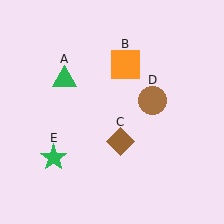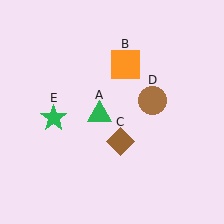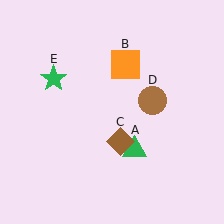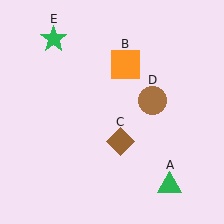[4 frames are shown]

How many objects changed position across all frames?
2 objects changed position: green triangle (object A), green star (object E).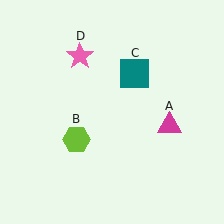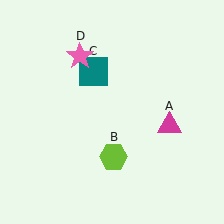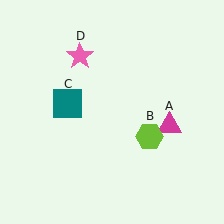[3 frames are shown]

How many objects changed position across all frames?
2 objects changed position: lime hexagon (object B), teal square (object C).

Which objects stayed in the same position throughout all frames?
Magenta triangle (object A) and pink star (object D) remained stationary.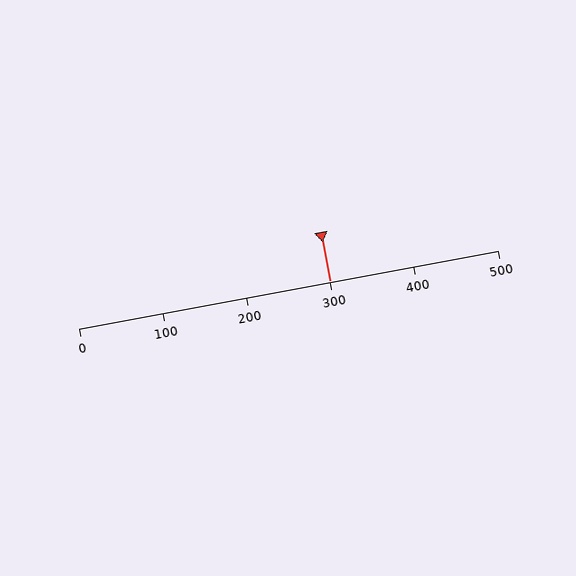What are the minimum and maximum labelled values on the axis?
The axis runs from 0 to 500.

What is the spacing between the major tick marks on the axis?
The major ticks are spaced 100 apart.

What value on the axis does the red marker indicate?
The marker indicates approximately 300.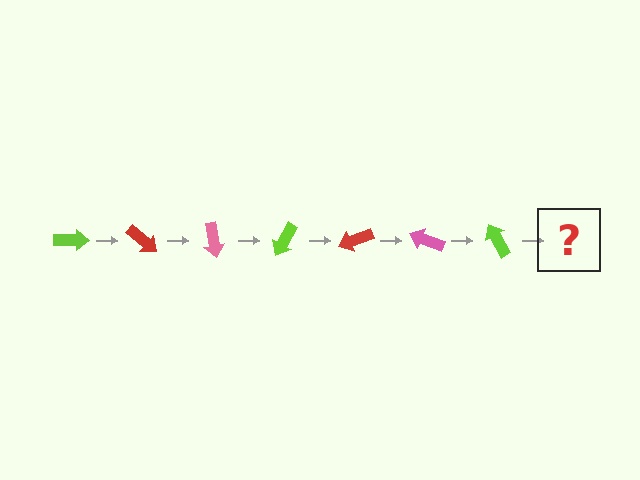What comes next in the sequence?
The next element should be a red arrow, rotated 280 degrees from the start.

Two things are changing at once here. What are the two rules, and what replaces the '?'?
The two rules are that it rotates 40 degrees each step and the color cycles through lime, red, and pink. The '?' should be a red arrow, rotated 280 degrees from the start.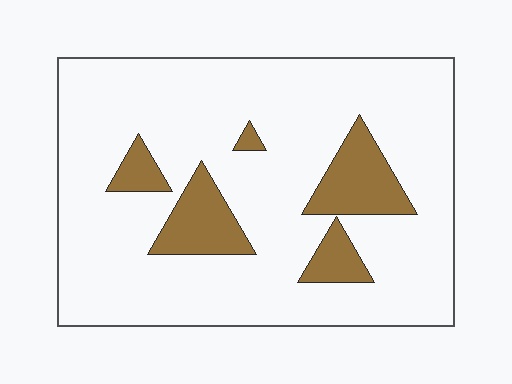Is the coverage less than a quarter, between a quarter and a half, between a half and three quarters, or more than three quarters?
Less than a quarter.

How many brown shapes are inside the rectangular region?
5.